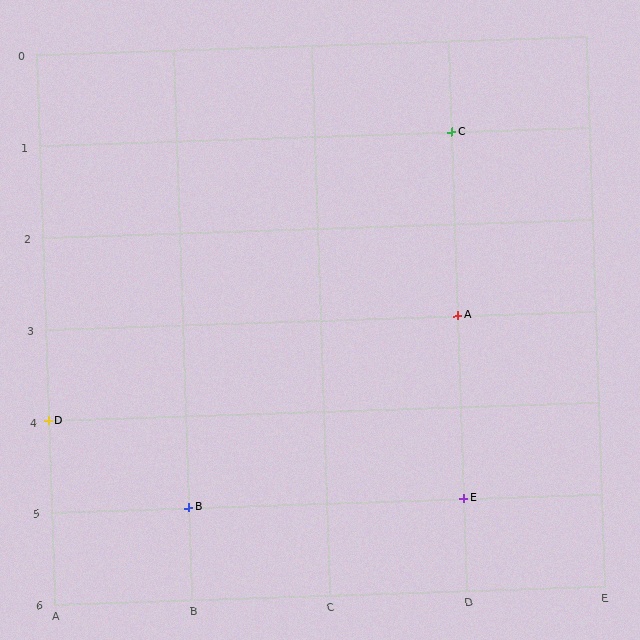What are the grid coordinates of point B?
Point B is at grid coordinates (B, 5).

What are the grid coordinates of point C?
Point C is at grid coordinates (D, 1).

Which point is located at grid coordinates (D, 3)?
Point A is at (D, 3).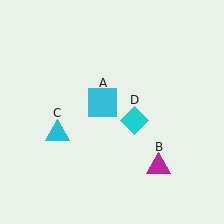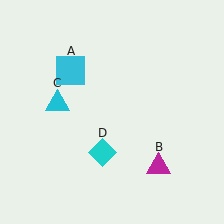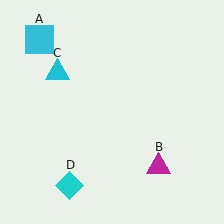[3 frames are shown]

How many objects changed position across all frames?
3 objects changed position: cyan square (object A), cyan triangle (object C), cyan diamond (object D).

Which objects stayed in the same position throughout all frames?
Magenta triangle (object B) remained stationary.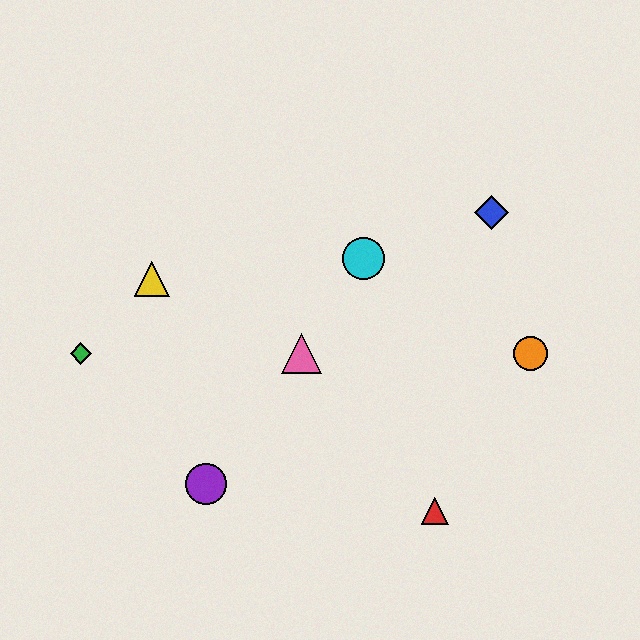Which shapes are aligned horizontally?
The green diamond, the orange circle, the pink triangle are aligned horizontally.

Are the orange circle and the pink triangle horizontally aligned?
Yes, both are at y≈353.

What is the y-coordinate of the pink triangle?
The pink triangle is at y≈353.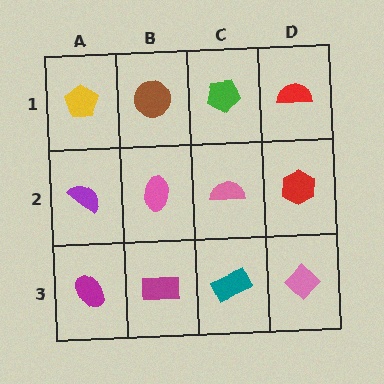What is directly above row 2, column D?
A red semicircle.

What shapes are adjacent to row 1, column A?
A purple semicircle (row 2, column A), a brown circle (row 1, column B).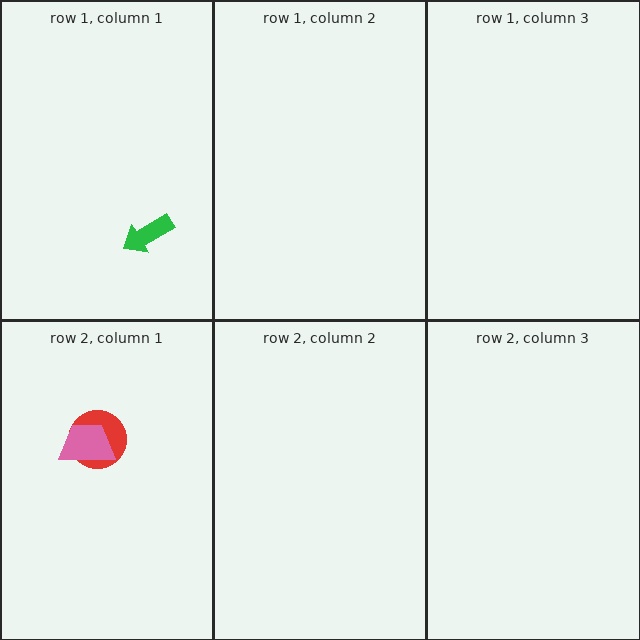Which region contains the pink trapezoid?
The row 2, column 1 region.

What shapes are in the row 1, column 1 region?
The green arrow.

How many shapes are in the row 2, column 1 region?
2.